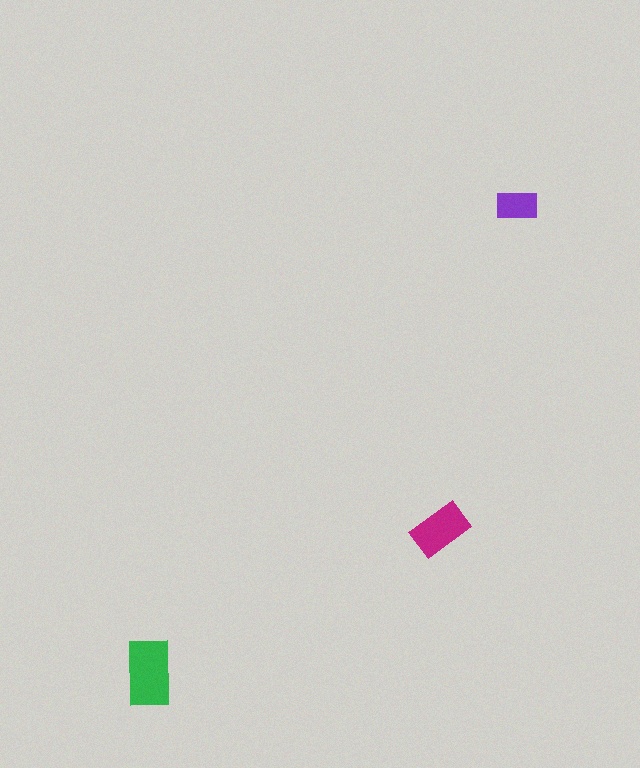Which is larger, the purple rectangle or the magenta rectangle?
The magenta one.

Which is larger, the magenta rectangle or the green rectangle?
The green one.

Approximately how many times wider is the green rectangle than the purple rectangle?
About 1.5 times wider.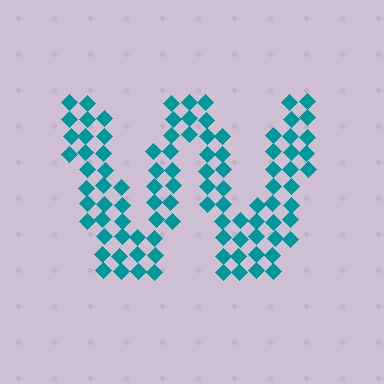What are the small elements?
The small elements are diamonds.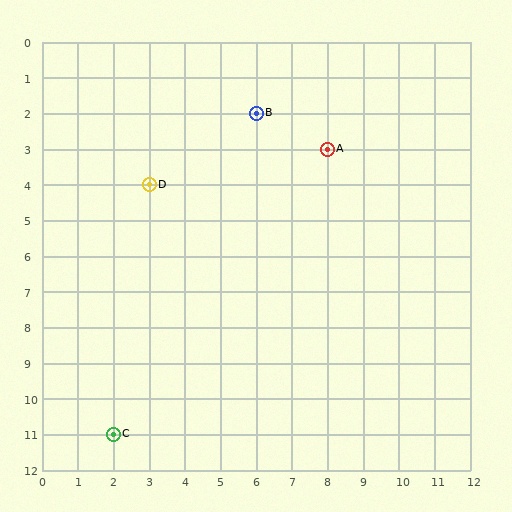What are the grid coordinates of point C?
Point C is at grid coordinates (2, 11).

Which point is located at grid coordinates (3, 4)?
Point D is at (3, 4).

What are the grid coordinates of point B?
Point B is at grid coordinates (6, 2).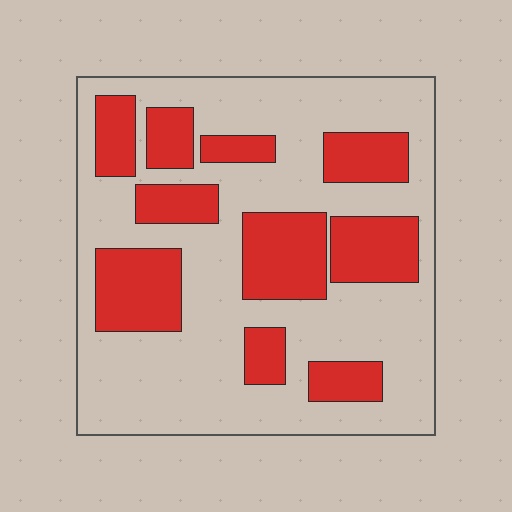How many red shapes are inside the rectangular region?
10.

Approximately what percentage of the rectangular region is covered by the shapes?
Approximately 35%.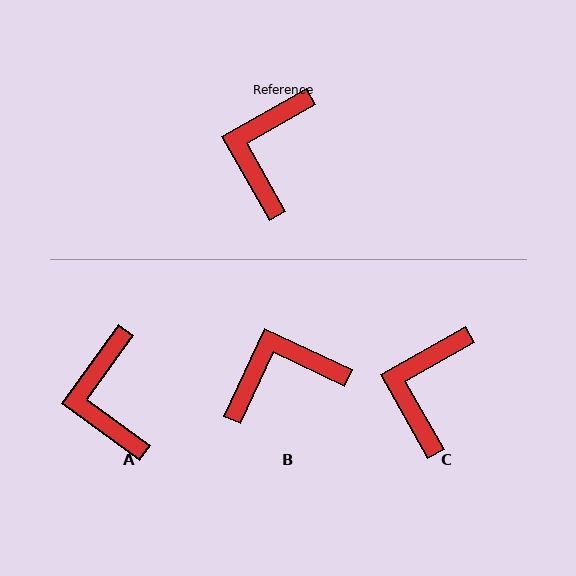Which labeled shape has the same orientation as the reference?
C.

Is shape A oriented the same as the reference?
No, it is off by about 25 degrees.